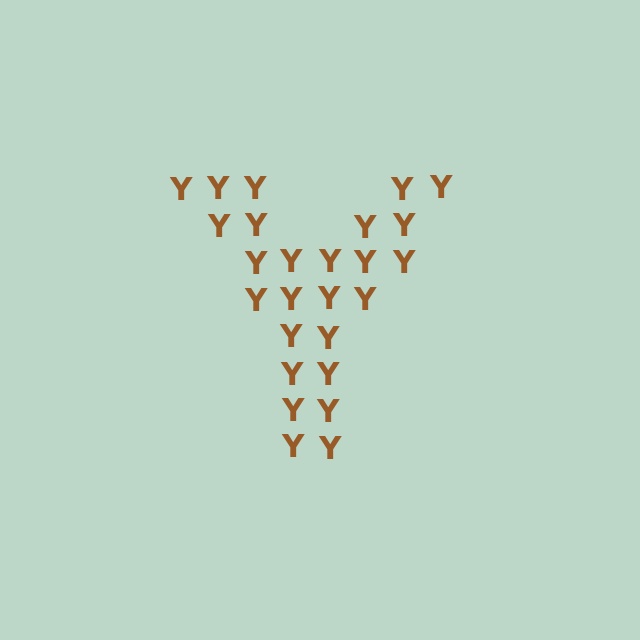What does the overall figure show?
The overall figure shows the letter Y.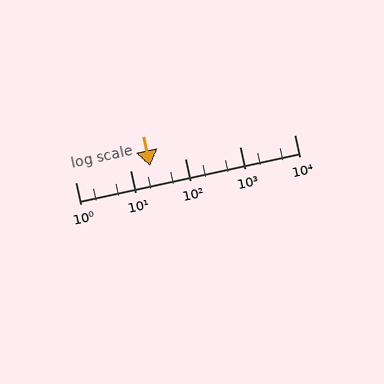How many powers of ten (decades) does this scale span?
The scale spans 4 decades, from 1 to 10000.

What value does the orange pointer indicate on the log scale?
The pointer indicates approximately 23.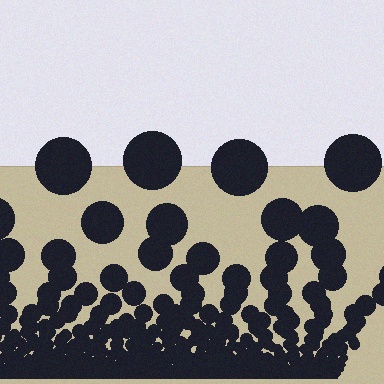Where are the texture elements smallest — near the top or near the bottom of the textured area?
Near the bottom.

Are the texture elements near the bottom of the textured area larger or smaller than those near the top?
Smaller. The gradient is inverted — elements near the bottom are smaller and denser.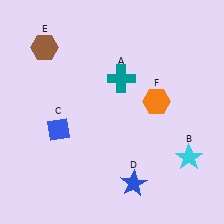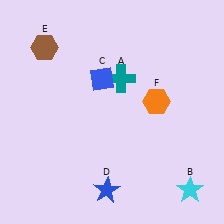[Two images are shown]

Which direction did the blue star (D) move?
The blue star (D) moved left.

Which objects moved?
The objects that moved are: the cyan star (B), the blue diamond (C), the blue star (D).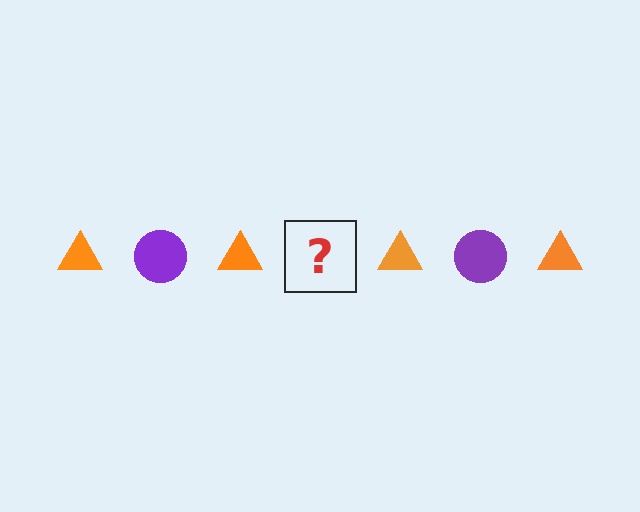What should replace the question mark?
The question mark should be replaced with a purple circle.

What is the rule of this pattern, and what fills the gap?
The rule is that the pattern alternates between orange triangle and purple circle. The gap should be filled with a purple circle.